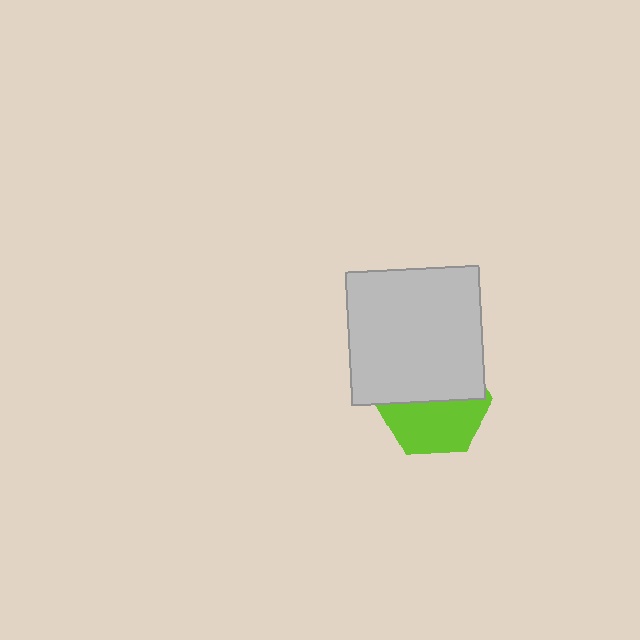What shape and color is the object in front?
The object in front is a light gray square.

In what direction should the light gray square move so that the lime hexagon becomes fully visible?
The light gray square should move up. That is the shortest direction to clear the overlap and leave the lime hexagon fully visible.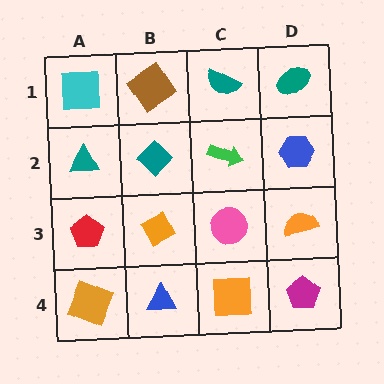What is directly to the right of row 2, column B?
A green arrow.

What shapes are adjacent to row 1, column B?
A teal diamond (row 2, column B), a cyan square (row 1, column A), a teal semicircle (row 1, column C).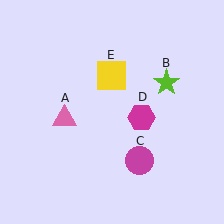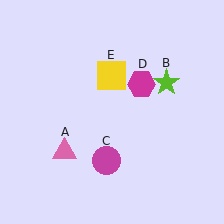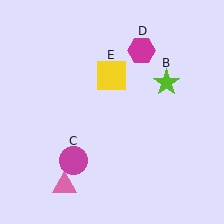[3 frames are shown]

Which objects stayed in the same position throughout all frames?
Lime star (object B) and yellow square (object E) remained stationary.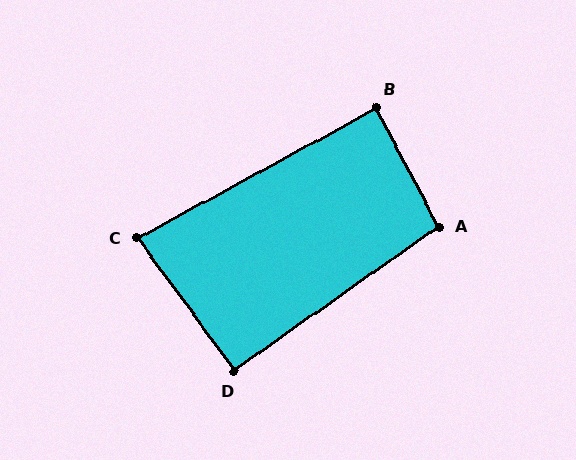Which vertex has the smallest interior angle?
C, at approximately 82 degrees.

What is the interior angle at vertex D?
Approximately 91 degrees (approximately right).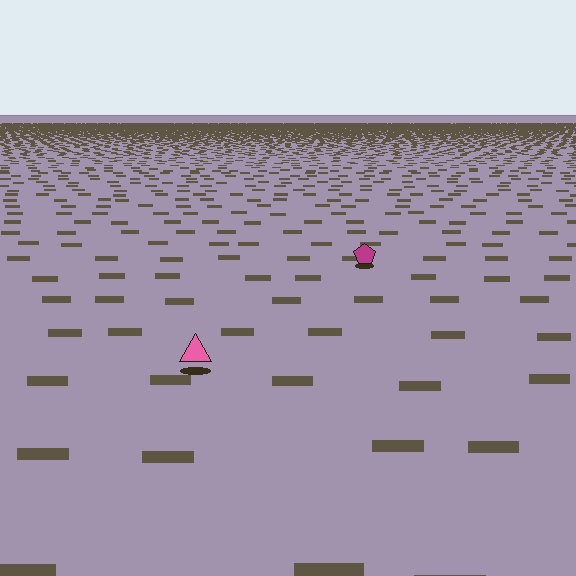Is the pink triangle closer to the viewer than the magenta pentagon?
Yes. The pink triangle is closer — you can tell from the texture gradient: the ground texture is coarser near it.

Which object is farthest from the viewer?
The magenta pentagon is farthest from the viewer. It appears smaller and the ground texture around it is denser.